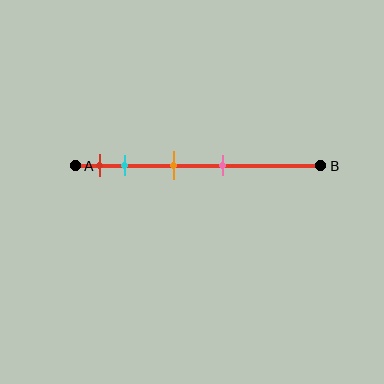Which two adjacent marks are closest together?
The red and cyan marks are the closest adjacent pair.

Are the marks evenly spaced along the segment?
No, the marks are not evenly spaced.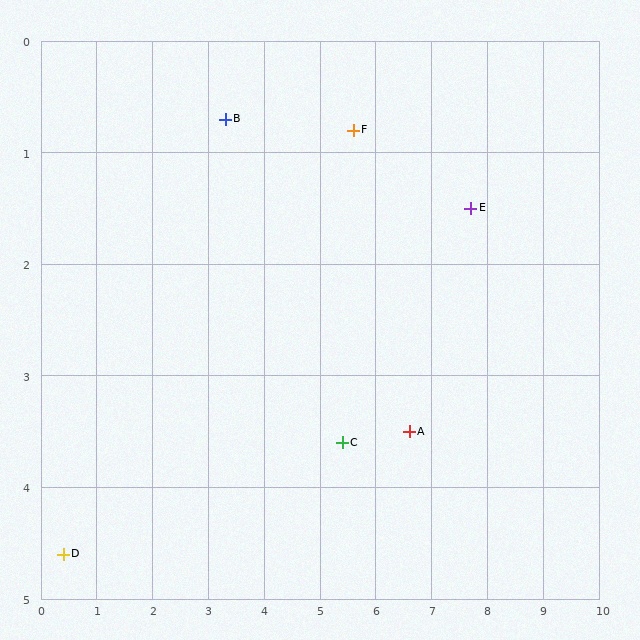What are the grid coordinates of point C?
Point C is at approximately (5.4, 3.6).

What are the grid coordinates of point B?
Point B is at approximately (3.3, 0.7).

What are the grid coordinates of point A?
Point A is at approximately (6.6, 3.5).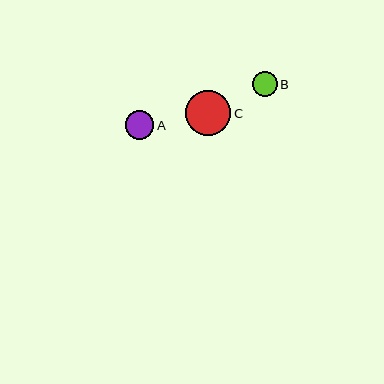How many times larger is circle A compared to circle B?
Circle A is approximately 1.2 times the size of circle B.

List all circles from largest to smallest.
From largest to smallest: C, A, B.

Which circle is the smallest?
Circle B is the smallest with a size of approximately 25 pixels.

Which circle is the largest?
Circle C is the largest with a size of approximately 45 pixels.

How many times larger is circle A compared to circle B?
Circle A is approximately 1.2 times the size of circle B.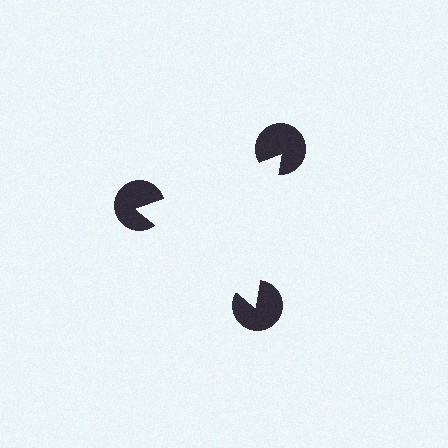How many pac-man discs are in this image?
There are 3 — one at each vertex of the illusory triangle.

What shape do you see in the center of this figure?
An illusory triangle — its edges are inferred from the aligned wedge cuts in the pac-man discs, not physically drawn.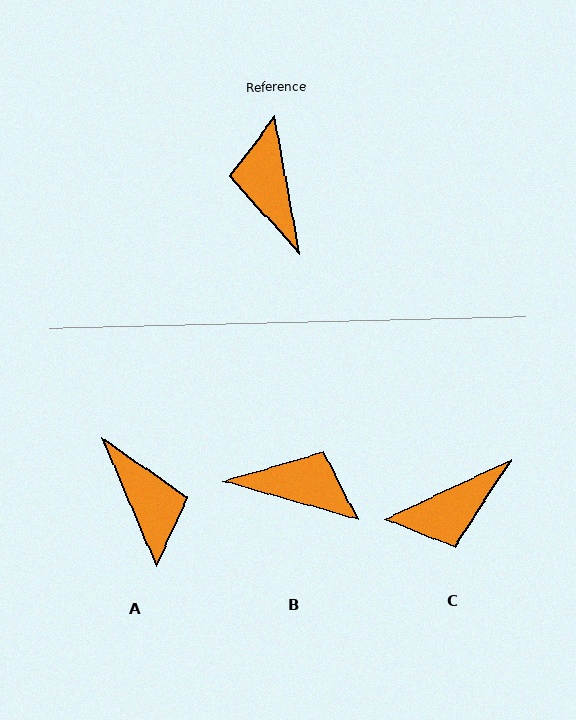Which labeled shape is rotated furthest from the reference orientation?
A, about 167 degrees away.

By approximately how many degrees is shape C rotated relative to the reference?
Approximately 105 degrees counter-clockwise.